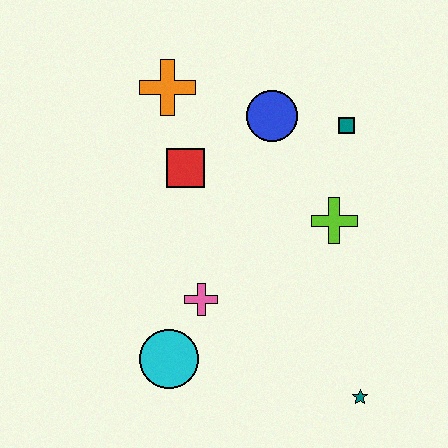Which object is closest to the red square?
The orange cross is closest to the red square.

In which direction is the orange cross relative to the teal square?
The orange cross is to the left of the teal square.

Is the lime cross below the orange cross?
Yes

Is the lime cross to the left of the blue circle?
No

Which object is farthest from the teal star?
The orange cross is farthest from the teal star.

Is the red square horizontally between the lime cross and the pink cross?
No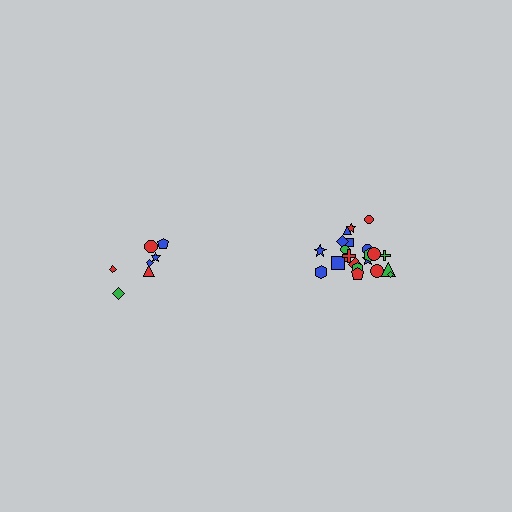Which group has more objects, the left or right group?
The right group.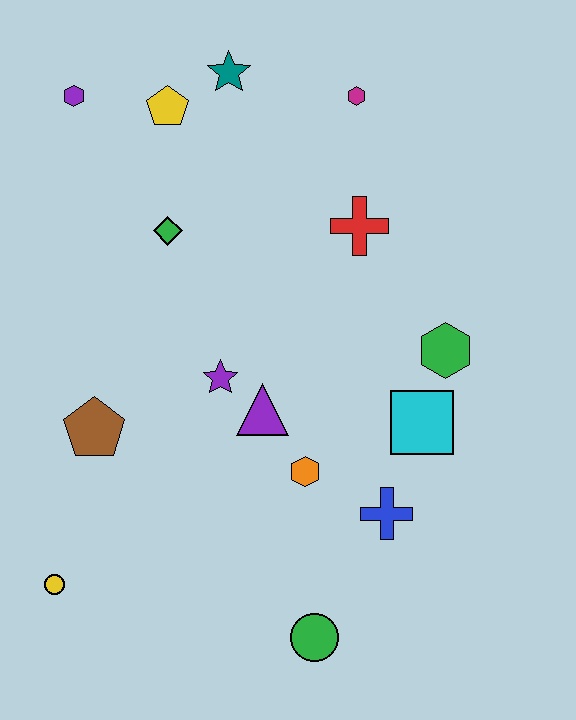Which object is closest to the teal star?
The yellow pentagon is closest to the teal star.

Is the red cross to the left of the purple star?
No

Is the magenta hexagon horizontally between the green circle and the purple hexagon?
No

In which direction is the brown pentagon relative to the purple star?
The brown pentagon is to the left of the purple star.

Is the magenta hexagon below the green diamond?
No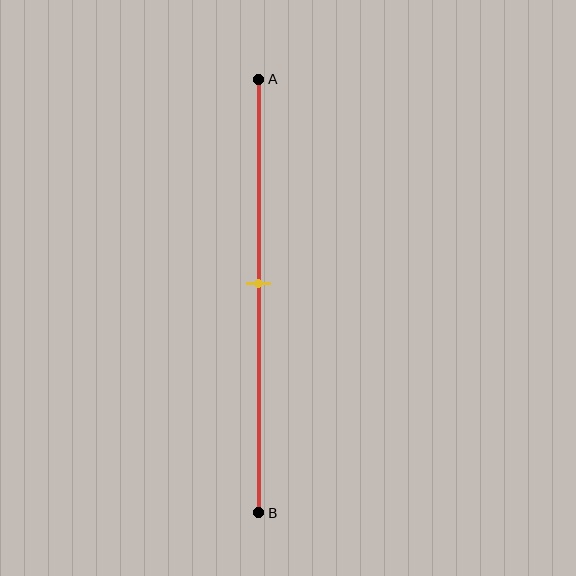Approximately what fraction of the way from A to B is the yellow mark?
The yellow mark is approximately 45% of the way from A to B.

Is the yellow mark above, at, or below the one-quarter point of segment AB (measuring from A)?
The yellow mark is below the one-quarter point of segment AB.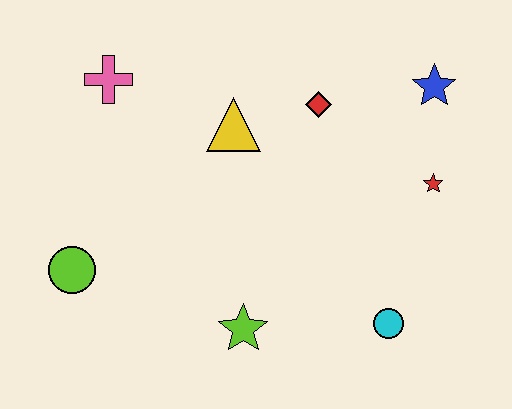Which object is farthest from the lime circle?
The blue star is farthest from the lime circle.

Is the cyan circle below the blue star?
Yes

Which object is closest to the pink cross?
The yellow triangle is closest to the pink cross.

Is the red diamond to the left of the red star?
Yes